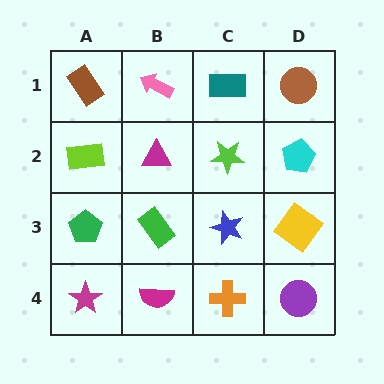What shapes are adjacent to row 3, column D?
A cyan pentagon (row 2, column D), a purple circle (row 4, column D), a blue star (row 3, column C).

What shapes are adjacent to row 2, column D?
A brown circle (row 1, column D), a yellow diamond (row 3, column D), a lime star (row 2, column C).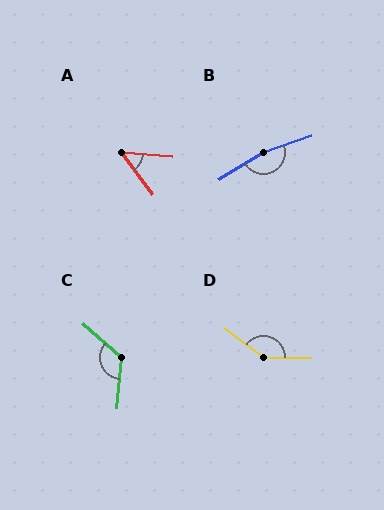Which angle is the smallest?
A, at approximately 49 degrees.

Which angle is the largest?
B, at approximately 168 degrees.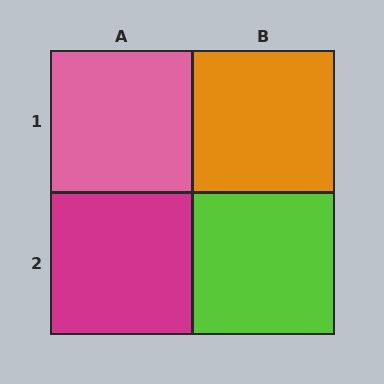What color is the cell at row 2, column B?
Lime.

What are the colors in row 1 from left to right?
Pink, orange.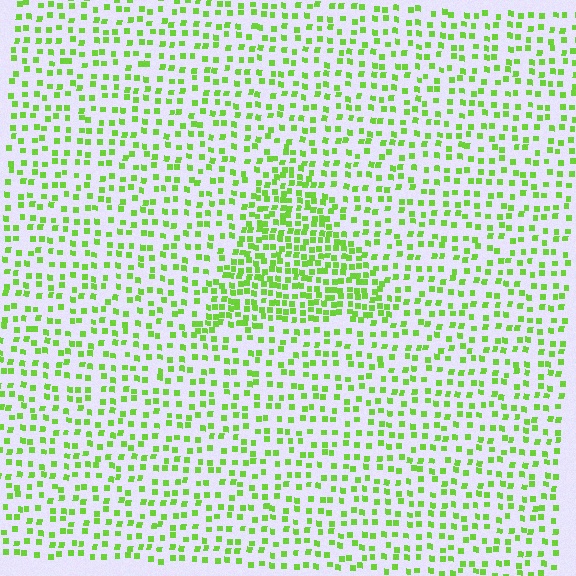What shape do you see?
I see a triangle.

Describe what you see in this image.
The image contains small lime elements arranged at two different densities. A triangle-shaped region is visible where the elements are more densely packed than the surrounding area.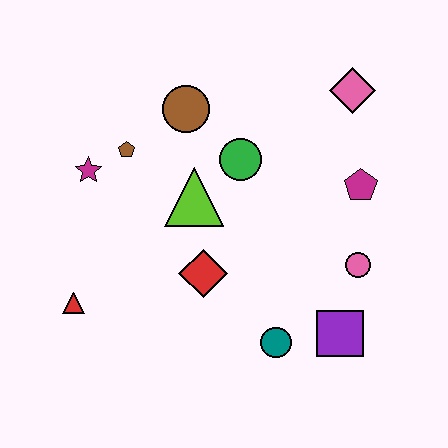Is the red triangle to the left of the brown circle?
Yes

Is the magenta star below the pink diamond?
Yes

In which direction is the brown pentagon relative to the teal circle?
The brown pentagon is above the teal circle.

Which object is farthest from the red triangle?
The pink diamond is farthest from the red triangle.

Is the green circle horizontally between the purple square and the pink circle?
No